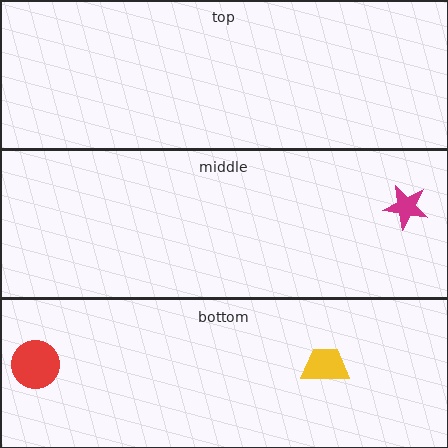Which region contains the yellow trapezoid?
The bottom region.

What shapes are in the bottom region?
The yellow trapezoid, the red circle.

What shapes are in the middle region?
The magenta star.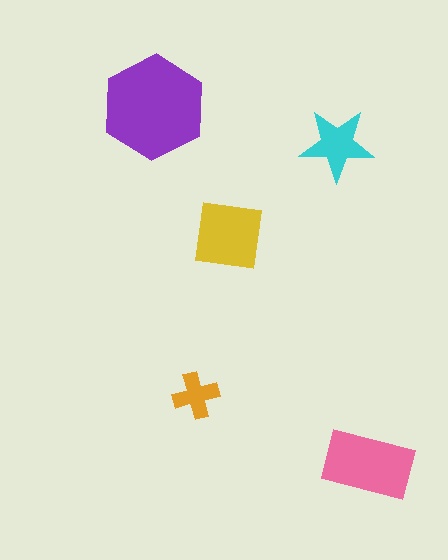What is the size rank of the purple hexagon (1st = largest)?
1st.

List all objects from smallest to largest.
The orange cross, the cyan star, the yellow square, the pink rectangle, the purple hexagon.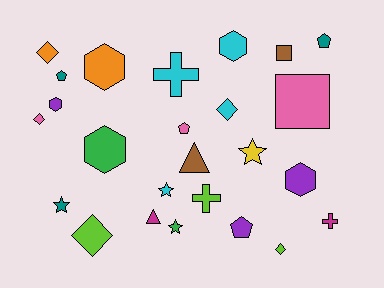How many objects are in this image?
There are 25 objects.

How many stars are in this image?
There are 4 stars.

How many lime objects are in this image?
There are 3 lime objects.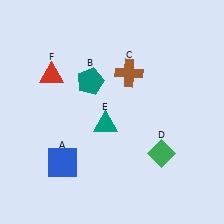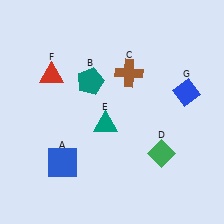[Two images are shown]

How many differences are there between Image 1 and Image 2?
There is 1 difference between the two images.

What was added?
A blue diamond (G) was added in Image 2.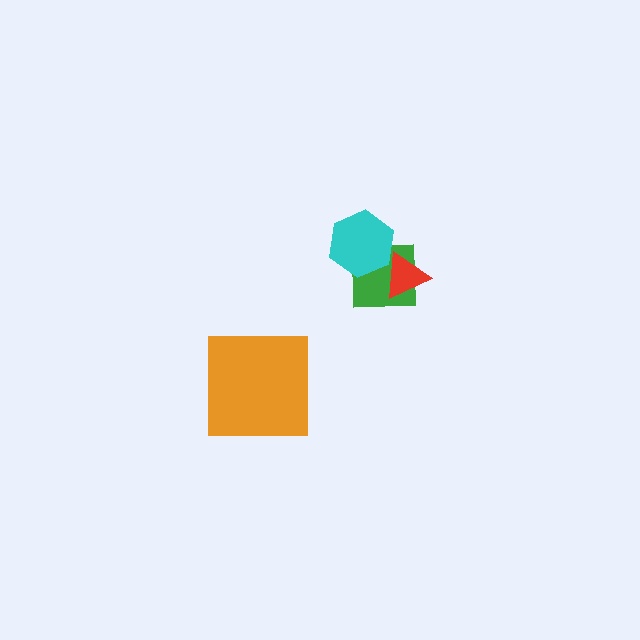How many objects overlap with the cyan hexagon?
2 objects overlap with the cyan hexagon.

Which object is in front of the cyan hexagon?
The red triangle is in front of the cyan hexagon.